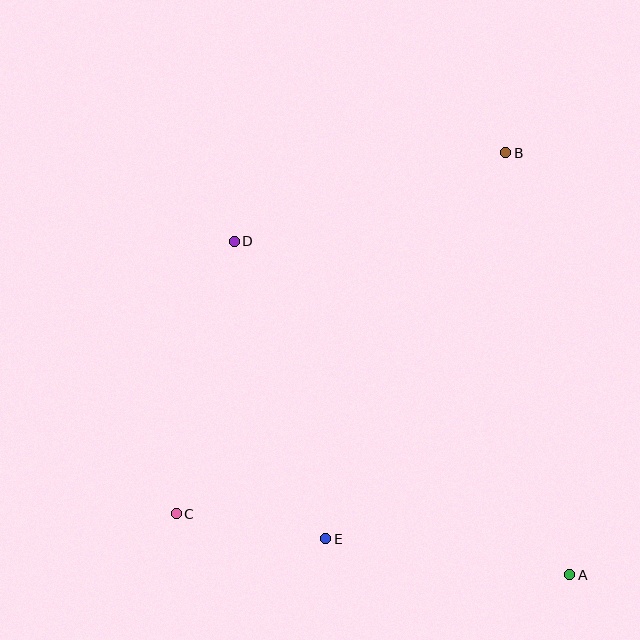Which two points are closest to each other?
Points C and E are closest to each other.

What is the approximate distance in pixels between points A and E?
The distance between A and E is approximately 247 pixels.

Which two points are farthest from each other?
Points B and C are farthest from each other.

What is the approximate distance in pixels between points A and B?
The distance between A and B is approximately 427 pixels.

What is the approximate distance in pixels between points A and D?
The distance between A and D is approximately 473 pixels.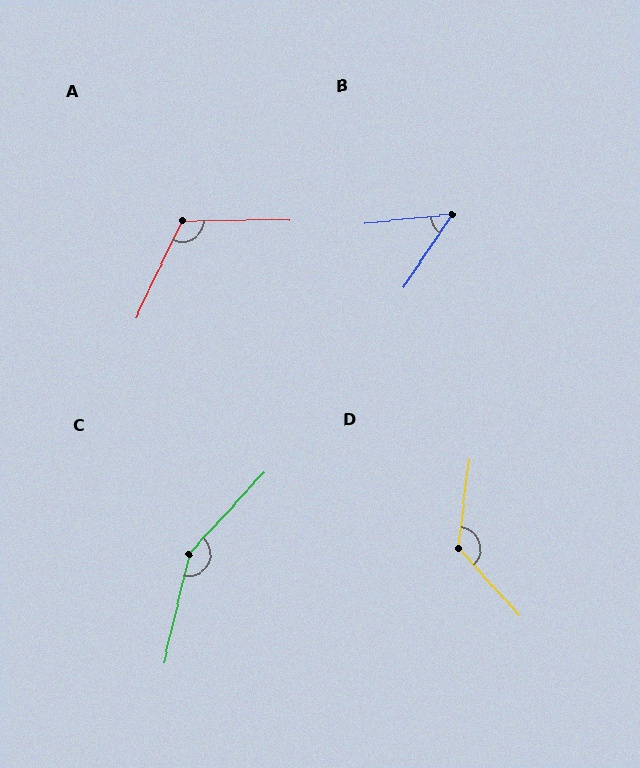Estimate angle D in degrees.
Approximately 131 degrees.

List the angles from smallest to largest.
B (50°), A (116°), D (131°), C (151°).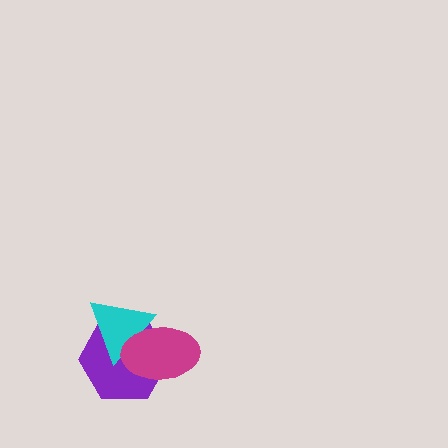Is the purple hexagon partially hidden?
Yes, it is partially covered by another shape.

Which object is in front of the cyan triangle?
The magenta ellipse is in front of the cyan triangle.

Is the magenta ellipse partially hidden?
No, no other shape covers it.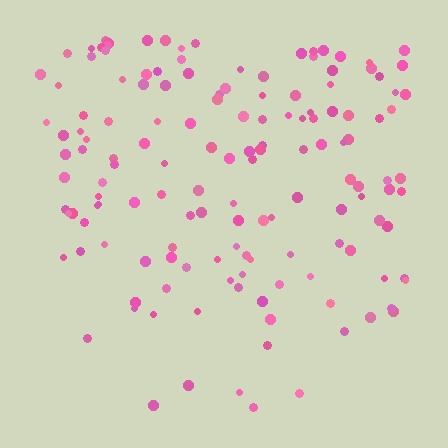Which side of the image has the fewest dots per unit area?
The bottom.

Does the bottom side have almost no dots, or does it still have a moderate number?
Still a moderate number, just noticeably fewer than the top.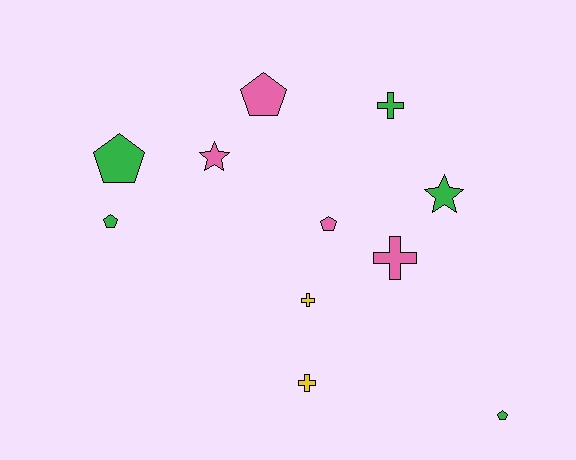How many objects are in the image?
There are 11 objects.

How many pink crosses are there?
There is 1 pink cross.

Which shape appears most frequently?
Pentagon, with 5 objects.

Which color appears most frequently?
Green, with 5 objects.